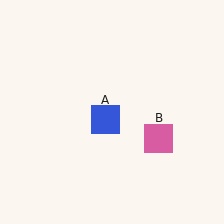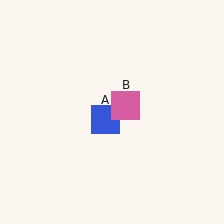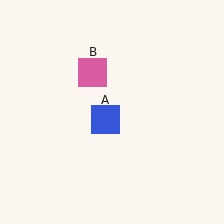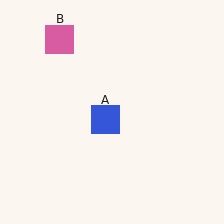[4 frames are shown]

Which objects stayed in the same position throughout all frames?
Blue square (object A) remained stationary.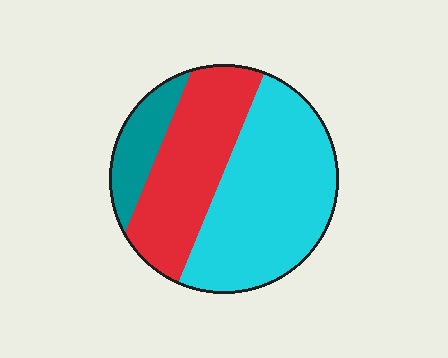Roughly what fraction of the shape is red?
Red covers around 35% of the shape.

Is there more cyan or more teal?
Cyan.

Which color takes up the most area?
Cyan, at roughly 50%.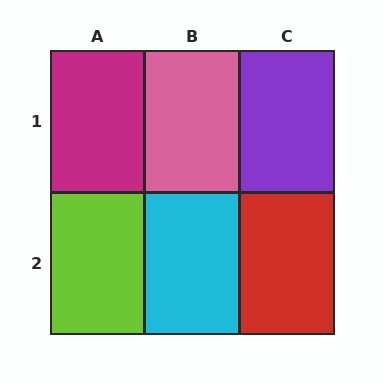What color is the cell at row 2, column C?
Red.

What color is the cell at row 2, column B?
Cyan.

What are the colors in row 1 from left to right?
Magenta, pink, purple.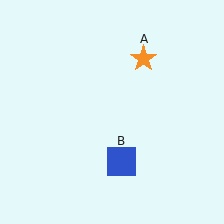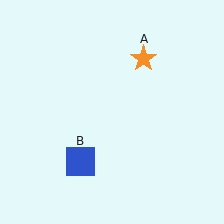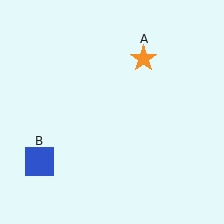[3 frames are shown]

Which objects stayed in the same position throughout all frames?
Orange star (object A) remained stationary.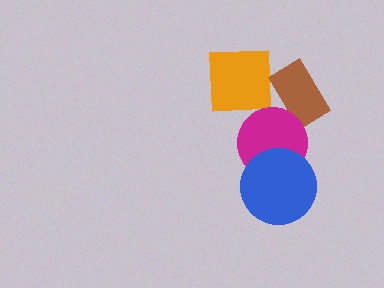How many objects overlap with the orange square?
0 objects overlap with the orange square.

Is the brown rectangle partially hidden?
Yes, it is partially covered by another shape.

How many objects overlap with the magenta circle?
2 objects overlap with the magenta circle.